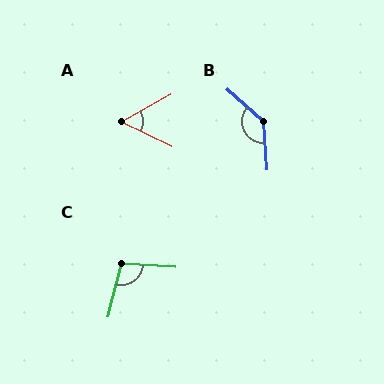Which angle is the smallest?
A, at approximately 55 degrees.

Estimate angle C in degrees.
Approximately 101 degrees.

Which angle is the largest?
B, at approximately 136 degrees.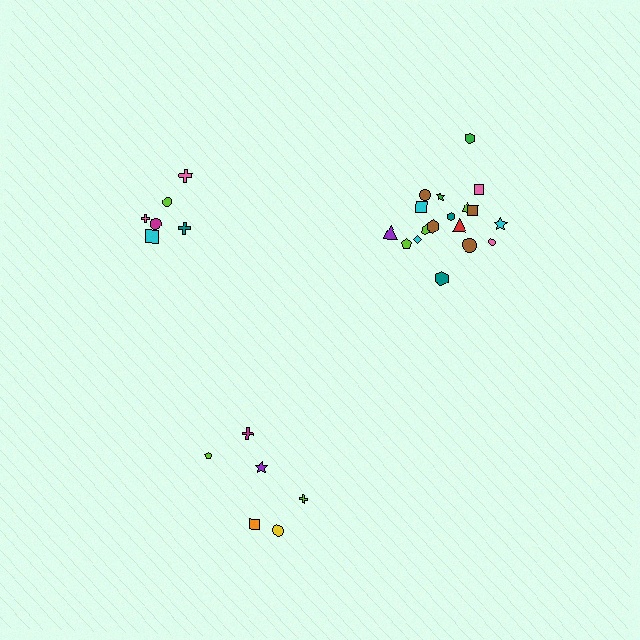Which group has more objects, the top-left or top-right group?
The top-right group.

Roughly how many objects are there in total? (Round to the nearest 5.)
Roughly 30 objects in total.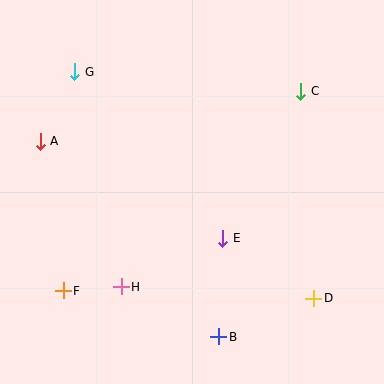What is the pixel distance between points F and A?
The distance between F and A is 152 pixels.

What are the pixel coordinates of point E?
Point E is at (223, 238).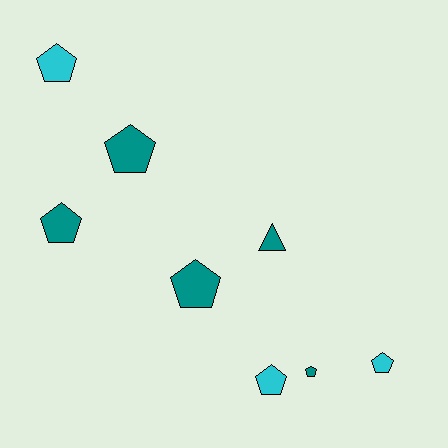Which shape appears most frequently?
Pentagon, with 7 objects.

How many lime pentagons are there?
There are no lime pentagons.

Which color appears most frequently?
Teal, with 5 objects.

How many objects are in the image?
There are 8 objects.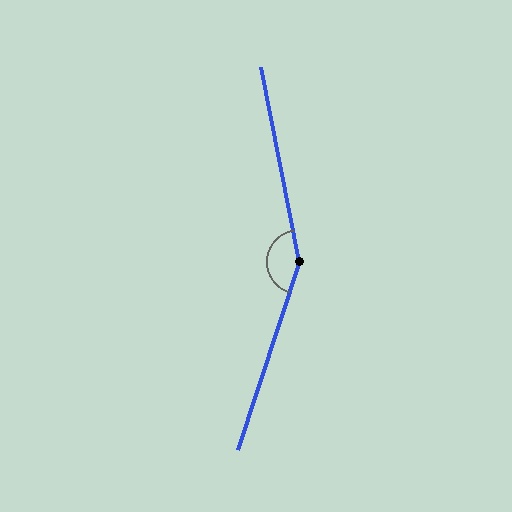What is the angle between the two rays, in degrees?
Approximately 151 degrees.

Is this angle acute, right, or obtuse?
It is obtuse.